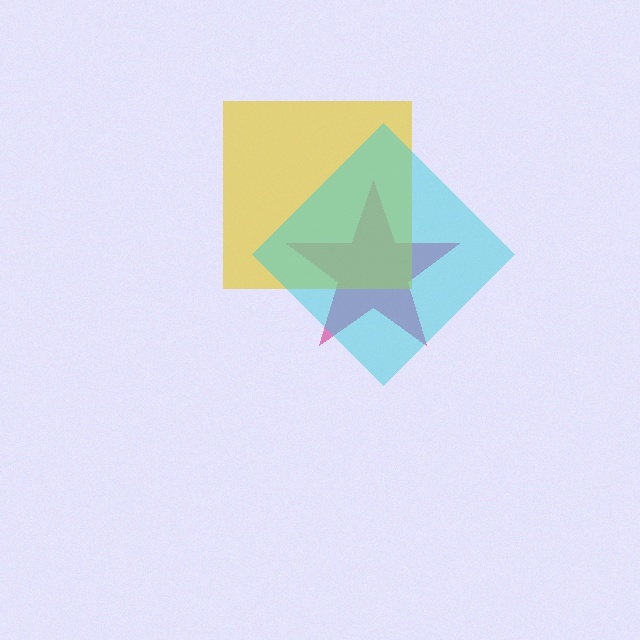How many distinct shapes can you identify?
There are 3 distinct shapes: a magenta star, a yellow square, a cyan diamond.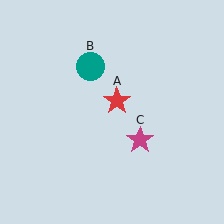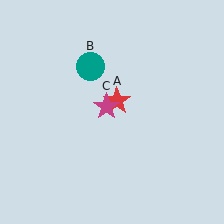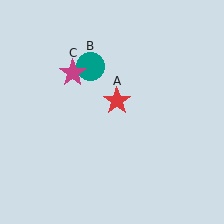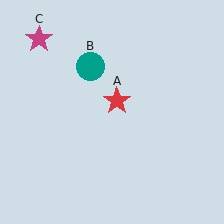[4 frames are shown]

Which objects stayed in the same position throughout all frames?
Red star (object A) and teal circle (object B) remained stationary.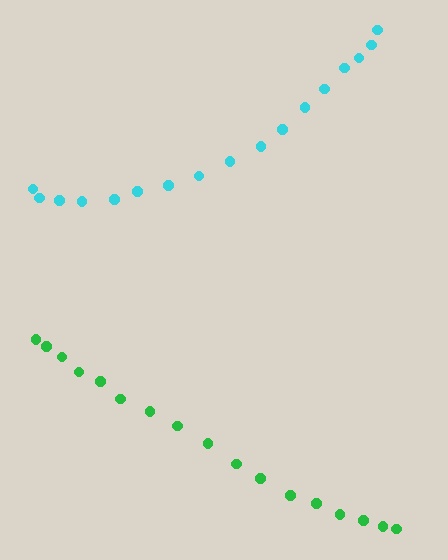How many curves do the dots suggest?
There are 2 distinct paths.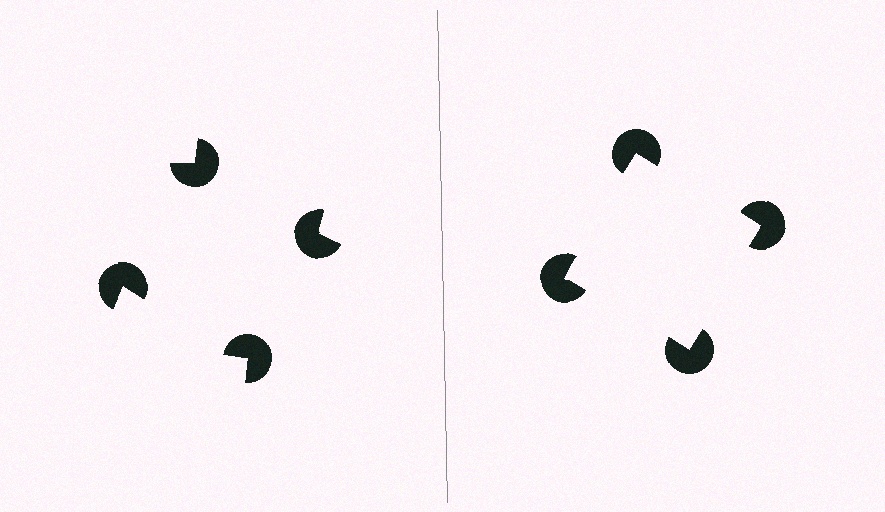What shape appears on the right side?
An illusory square.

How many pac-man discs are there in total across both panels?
8 — 4 on each side.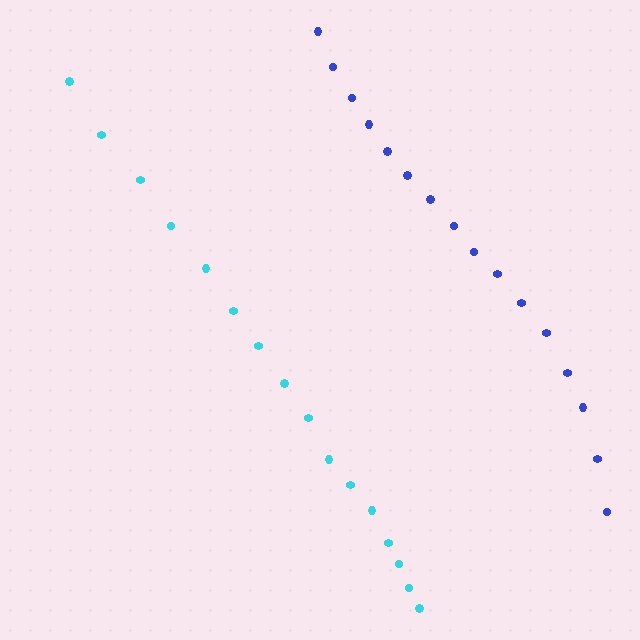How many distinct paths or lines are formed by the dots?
There are 2 distinct paths.